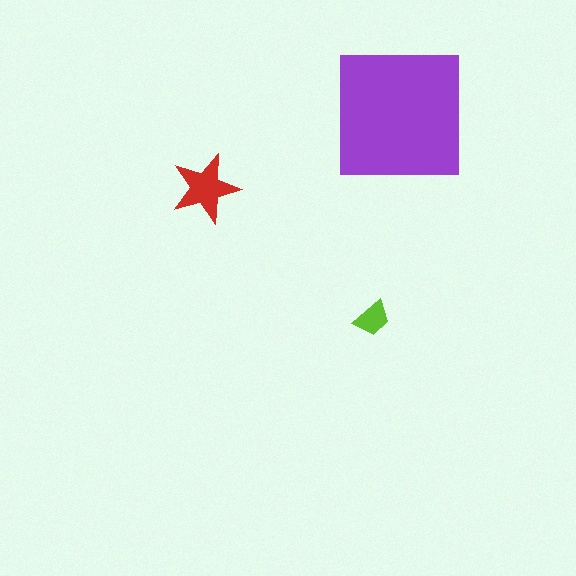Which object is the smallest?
The lime trapezoid.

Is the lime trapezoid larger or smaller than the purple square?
Smaller.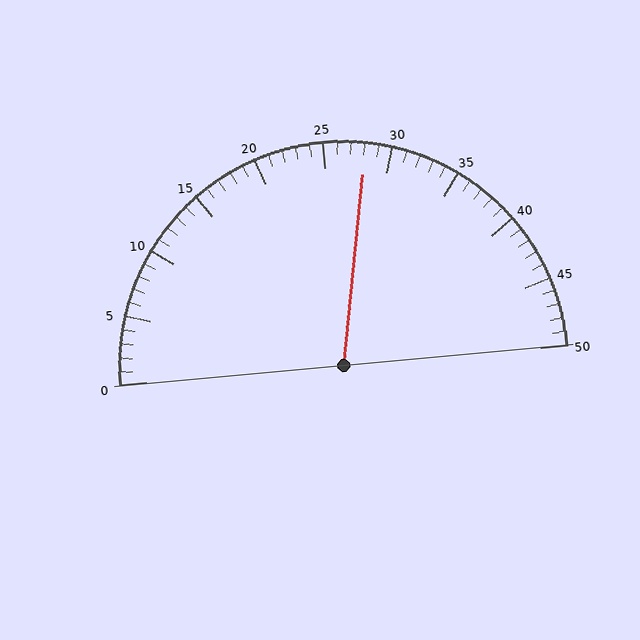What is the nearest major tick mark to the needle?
The nearest major tick mark is 30.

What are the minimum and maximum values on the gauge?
The gauge ranges from 0 to 50.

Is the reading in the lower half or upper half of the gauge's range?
The reading is in the upper half of the range (0 to 50).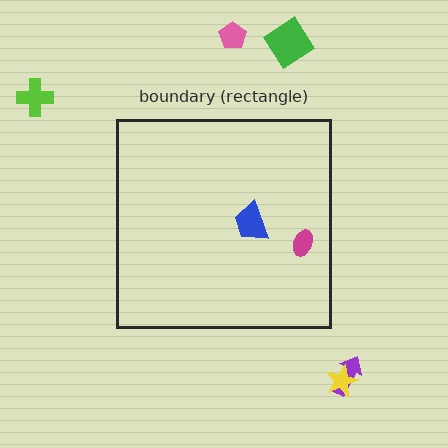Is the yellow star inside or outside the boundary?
Outside.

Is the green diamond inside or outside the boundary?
Outside.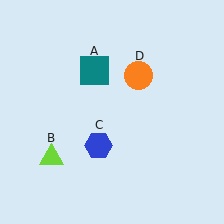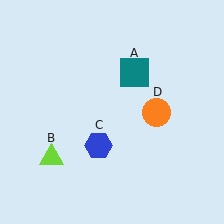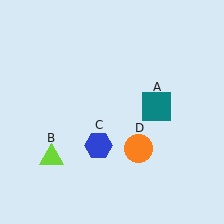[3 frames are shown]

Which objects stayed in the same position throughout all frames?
Lime triangle (object B) and blue hexagon (object C) remained stationary.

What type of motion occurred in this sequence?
The teal square (object A), orange circle (object D) rotated clockwise around the center of the scene.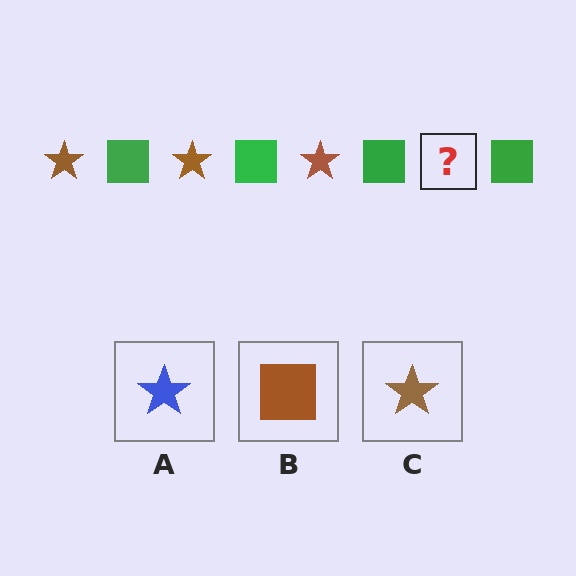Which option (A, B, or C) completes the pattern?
C.